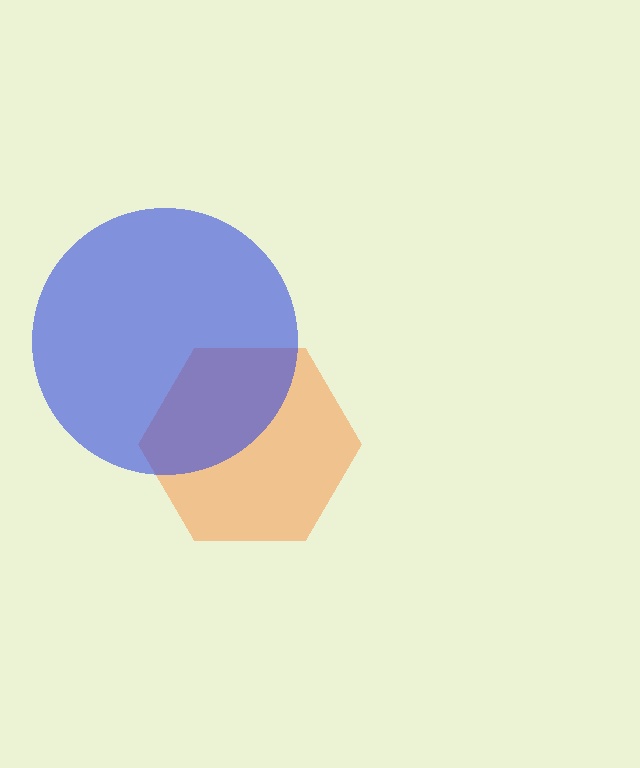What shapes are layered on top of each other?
The layered shapes are: an orange hexagon, a blue circle.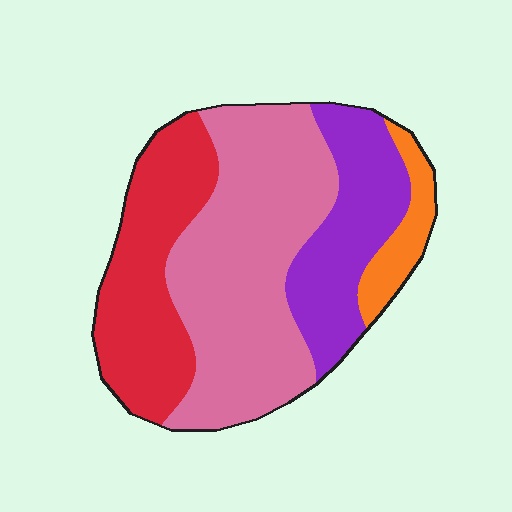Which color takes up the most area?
Pink, at roughly 45%.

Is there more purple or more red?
Red.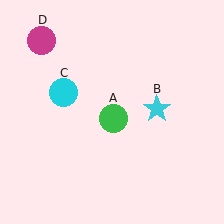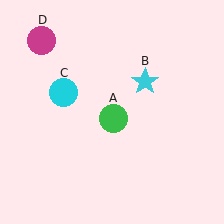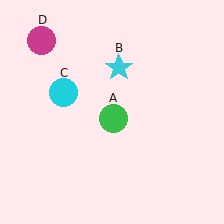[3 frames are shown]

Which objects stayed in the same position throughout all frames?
Green circle (object A) and cyan circle (object C) and magenta circle (object D) remained stationary.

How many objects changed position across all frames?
1 object changed position: cyan star (object B).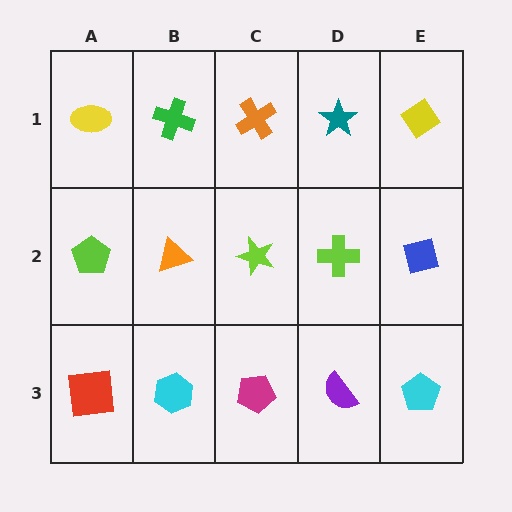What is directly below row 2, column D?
A purple semicircle.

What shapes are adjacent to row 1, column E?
A blue square (row 2, column E), a teal star (row 1, column D).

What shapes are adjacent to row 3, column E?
A blue square (row 2, column E), a purple semicircle (row 3, column D).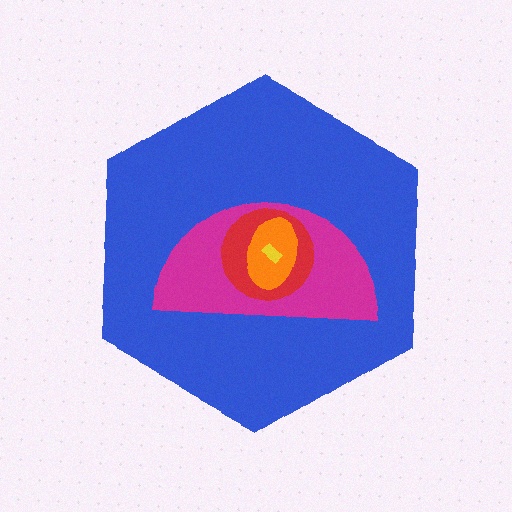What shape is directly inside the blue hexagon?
The magenta semicircle.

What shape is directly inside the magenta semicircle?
The red circle.